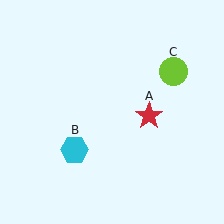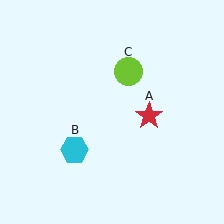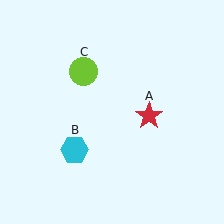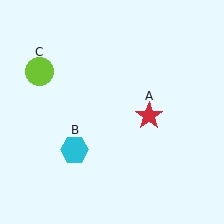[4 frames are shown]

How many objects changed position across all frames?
1 object changed position: lime circle (object C).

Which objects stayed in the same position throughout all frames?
Red star (object A) and cyan hexagon (object B) remained stationary.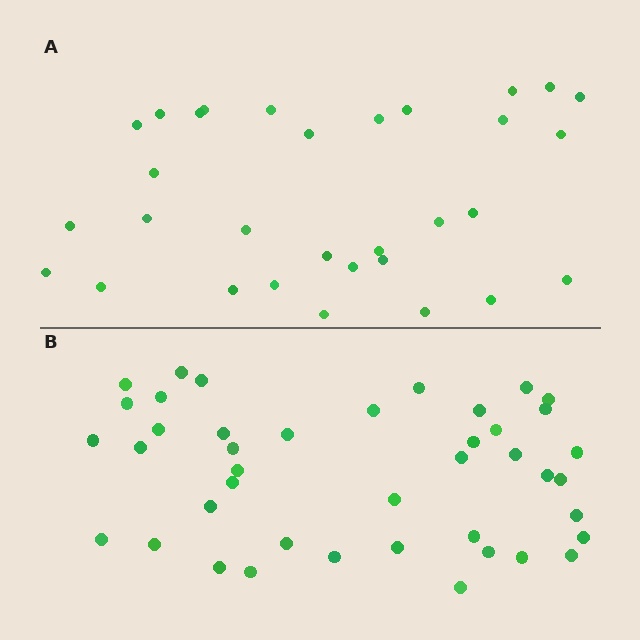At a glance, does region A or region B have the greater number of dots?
Region B (the bottom region) has more dots.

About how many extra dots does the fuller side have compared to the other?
Region B has roughly 12 or so more dots than region A.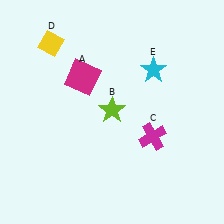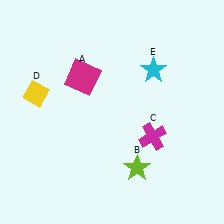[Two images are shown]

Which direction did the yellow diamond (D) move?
The yellow diamond (D) moved down.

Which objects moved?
The objects that moved are: the lime star (B), the yellow diamond (D).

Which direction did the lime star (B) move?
The lime star (B) moved down.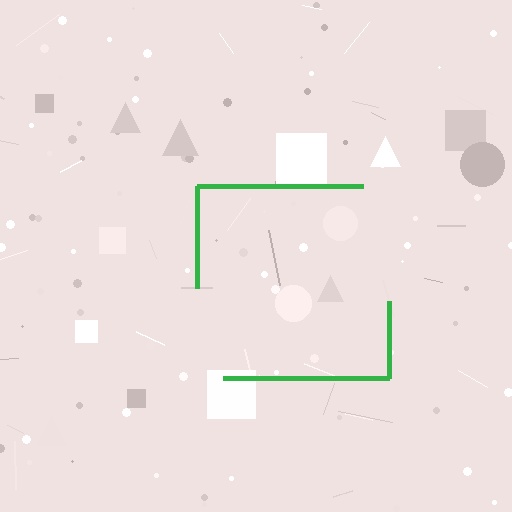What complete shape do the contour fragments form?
The contour fragments form a square.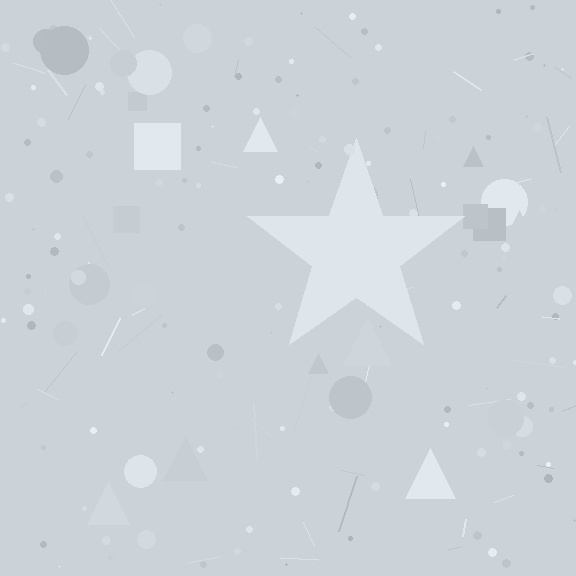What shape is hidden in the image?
A star is hidden in the image.